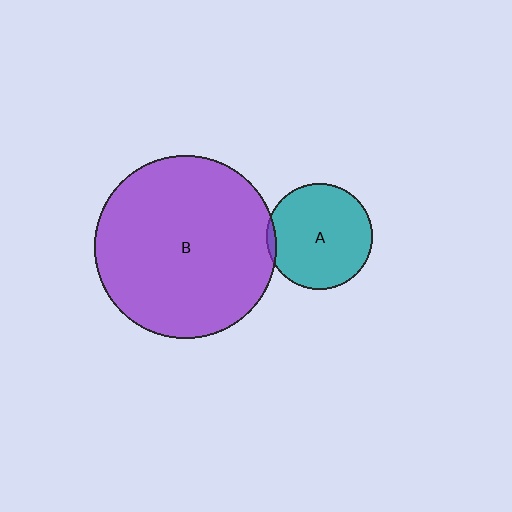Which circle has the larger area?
Circle B (purple).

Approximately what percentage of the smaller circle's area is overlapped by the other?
Approximately 5%.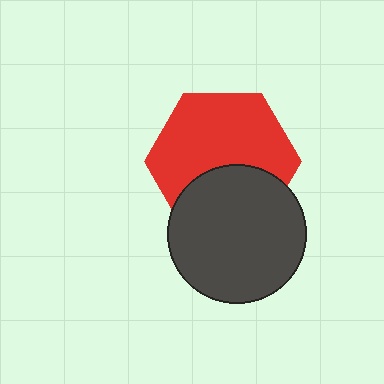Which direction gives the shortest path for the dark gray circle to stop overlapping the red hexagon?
Moving down gives the shortest separation.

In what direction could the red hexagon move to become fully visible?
The red hexagon could move up. That would shift it out from behind the dark gray circle entirely.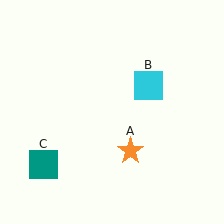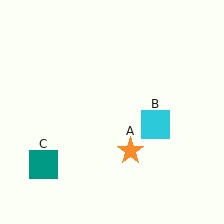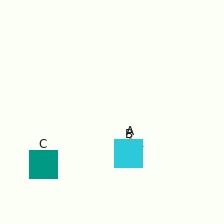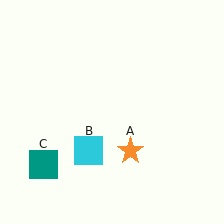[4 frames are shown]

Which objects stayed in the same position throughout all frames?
Orange star (object A) and teal square (object C) remained stationary.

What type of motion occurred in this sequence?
The cyan square (object B) rotated clockwise around the center of the scene.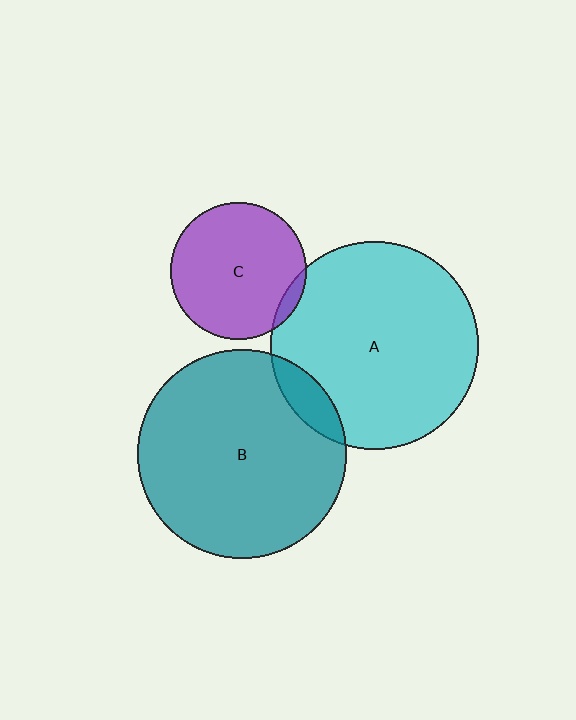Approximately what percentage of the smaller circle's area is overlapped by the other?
Approximately 10%.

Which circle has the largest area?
Circle B (teal).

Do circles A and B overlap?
Yes.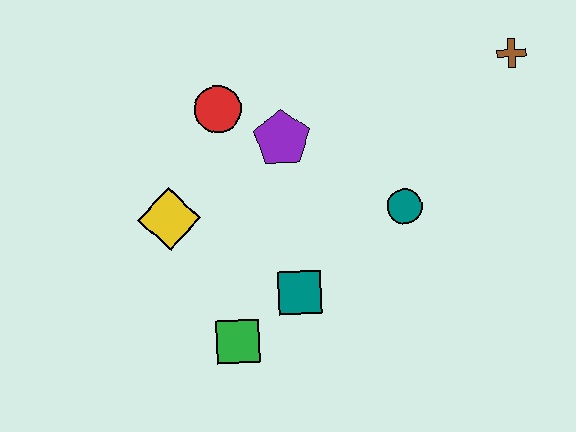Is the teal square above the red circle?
No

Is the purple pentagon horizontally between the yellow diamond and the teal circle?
Yes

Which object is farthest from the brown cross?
The green square is farthest from the brown cross.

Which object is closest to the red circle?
The purple pentagon is closest to the red circle.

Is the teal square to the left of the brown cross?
Yes